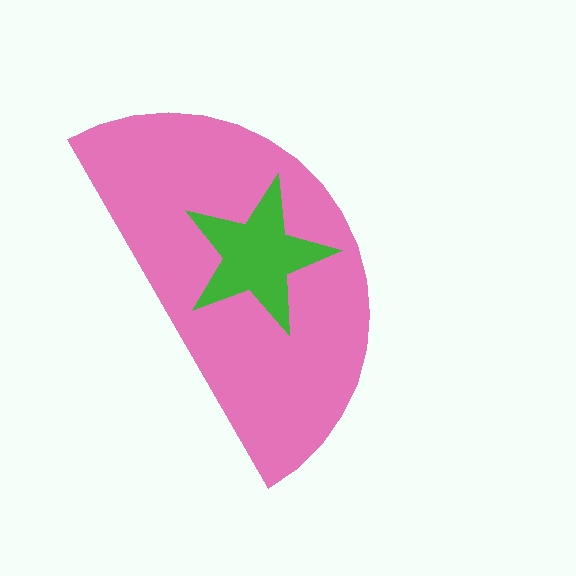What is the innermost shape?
The green star.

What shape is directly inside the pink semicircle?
The green star.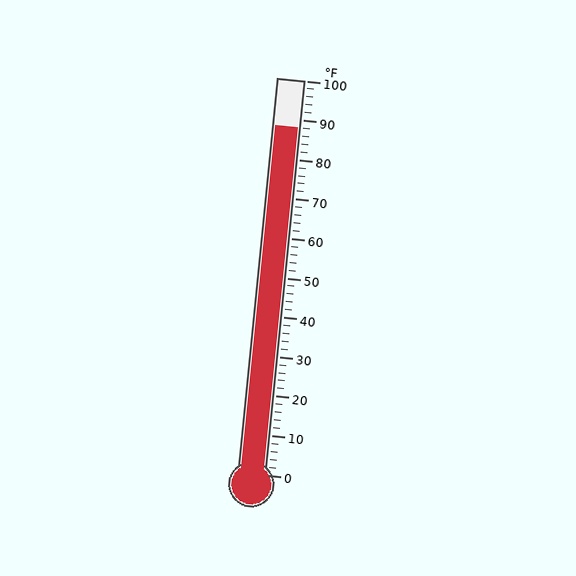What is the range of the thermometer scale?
The thermometer scale ranges from 0°F to 100°F.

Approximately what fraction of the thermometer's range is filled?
The thermometer is filled to approximately 90% of its range.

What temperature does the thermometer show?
The thermometer shows approximately 88°F.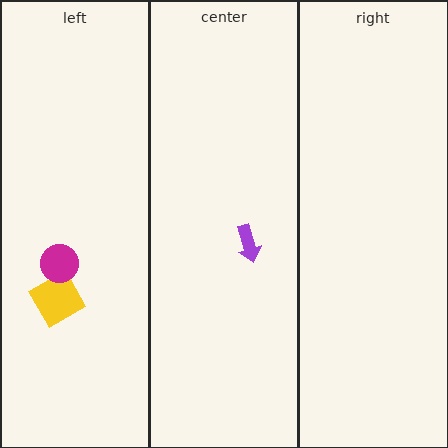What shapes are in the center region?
The purple arrow.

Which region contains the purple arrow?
The center region.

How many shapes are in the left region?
2.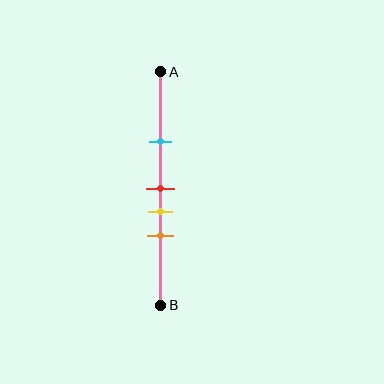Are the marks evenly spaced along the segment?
No, the marks are not evenly spaced.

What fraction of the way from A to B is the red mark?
The red mark is approximately 50% (0.5) of the way from A to B.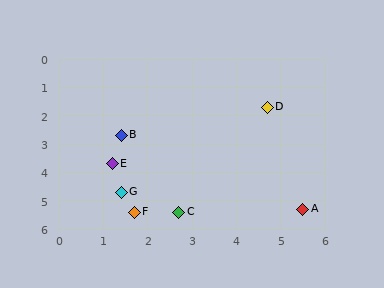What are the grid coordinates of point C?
Point C is at approximately (2.7, 5.4).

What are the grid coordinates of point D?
Point D is at approximately (4.7, 1.7).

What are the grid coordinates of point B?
Point B is at approximately (1.4, 2.7).